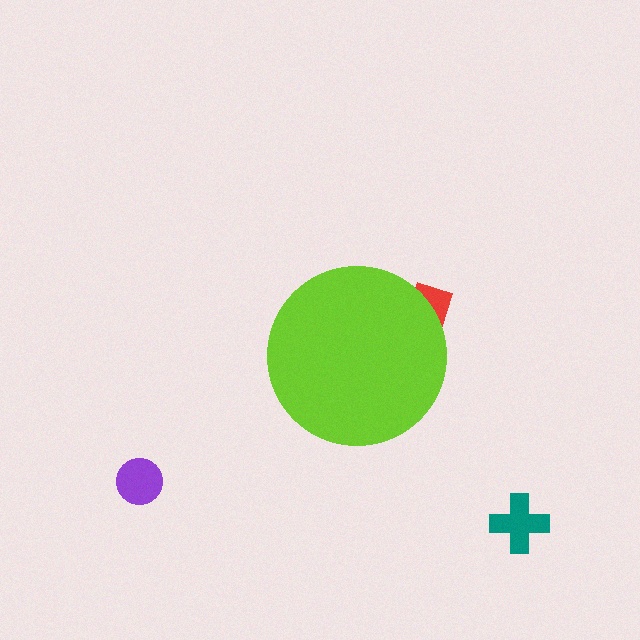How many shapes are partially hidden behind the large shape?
1 shape is partially hidden.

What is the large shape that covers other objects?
A lime circle.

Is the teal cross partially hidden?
No, the teal cross is fully visible.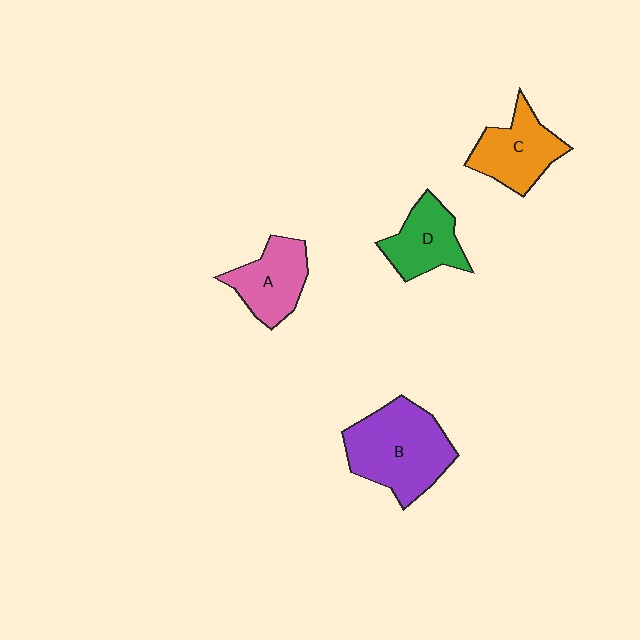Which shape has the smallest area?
Shape D (green).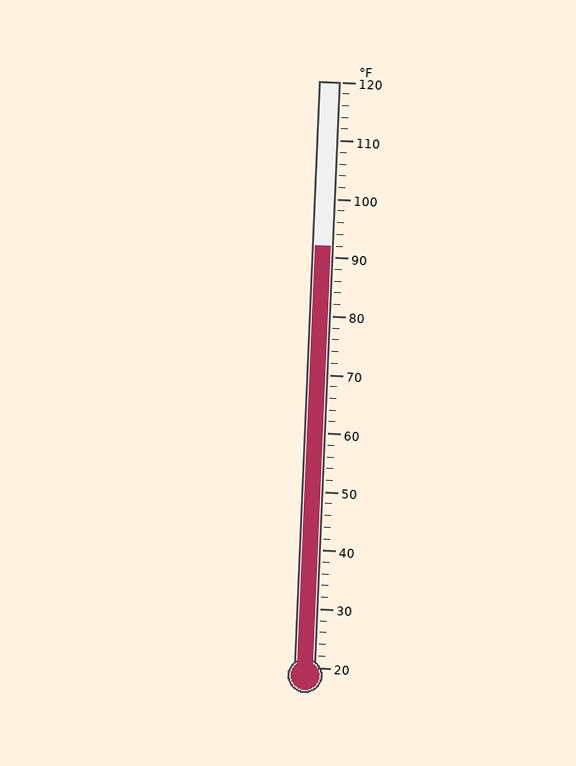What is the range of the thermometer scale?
The thermometer scale ranges from 20°F to 120°F.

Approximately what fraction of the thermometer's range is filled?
The thermometer is filled to approximately 70% of its range.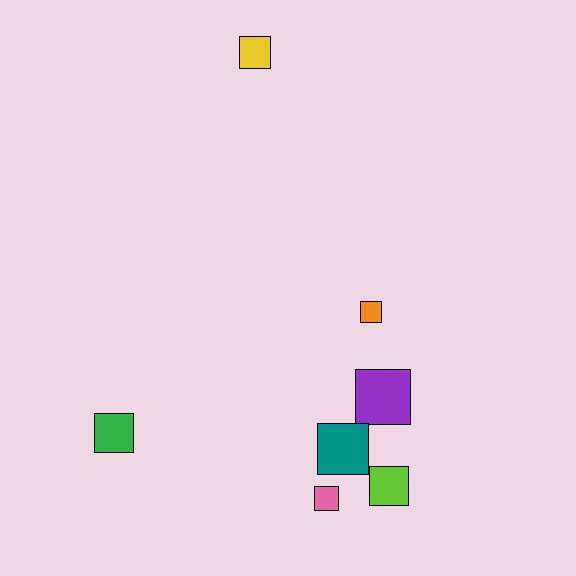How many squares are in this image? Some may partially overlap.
There are 7 squares.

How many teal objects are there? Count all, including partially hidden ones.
There is 1 teal object.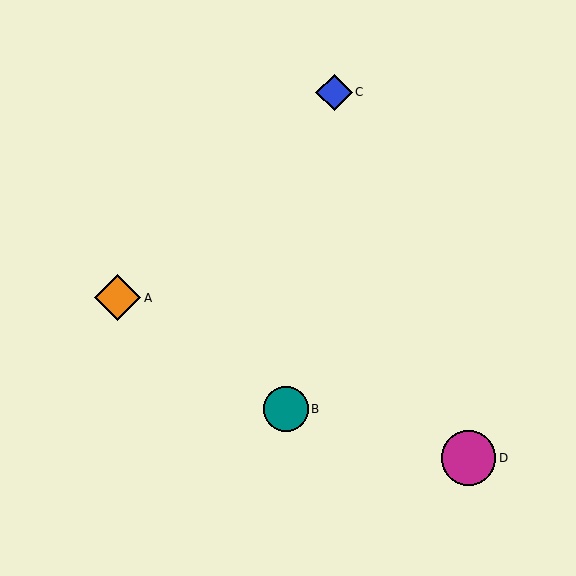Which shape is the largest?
The magenta circle (labeled D) is the largest.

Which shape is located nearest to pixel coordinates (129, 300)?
The orange diamond (labeled A) at (118, 298) is nearest to that location.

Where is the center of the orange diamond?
The center of the orange diamond is at (118, 298).